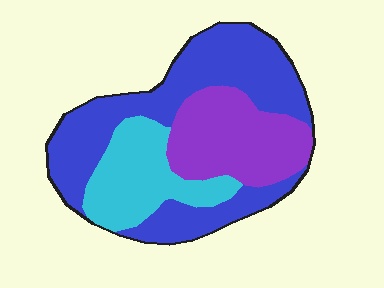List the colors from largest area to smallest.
From largest to smallest: blue, purple, cyan.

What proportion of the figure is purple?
Purple covers roughly 25% of the figure.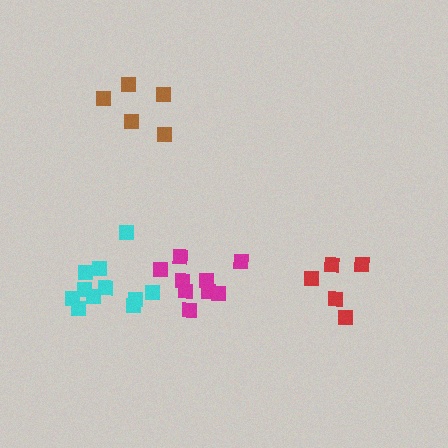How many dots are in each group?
Group 1: 11 dots, Group 2: 5 dots, Group 3: 9 dots, Group 4: 5 dots (30 total).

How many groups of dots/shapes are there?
There are 4 groups.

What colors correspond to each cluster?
The clusters are colored: cyan, red, magenta, brown.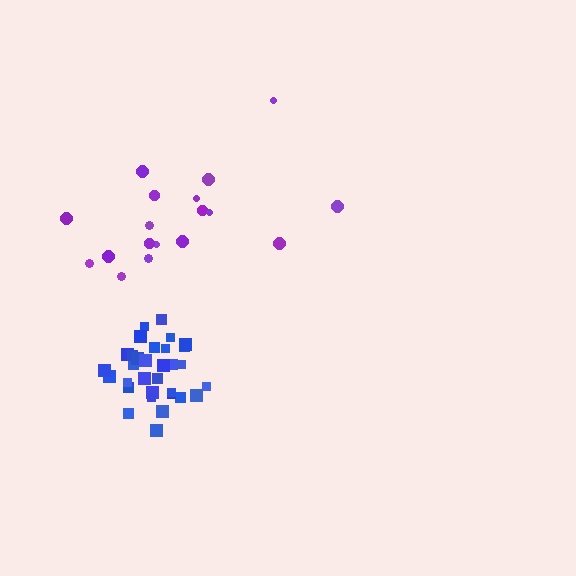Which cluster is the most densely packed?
Blue.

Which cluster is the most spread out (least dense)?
Purple.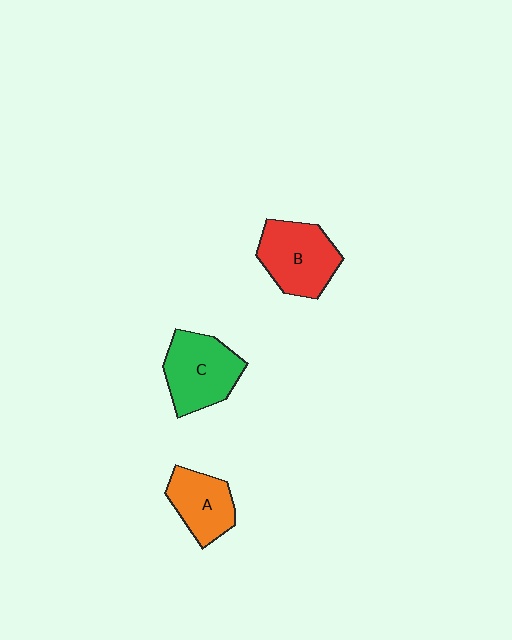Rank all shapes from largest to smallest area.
From largest to smallest: B (red), C (green), A (orange).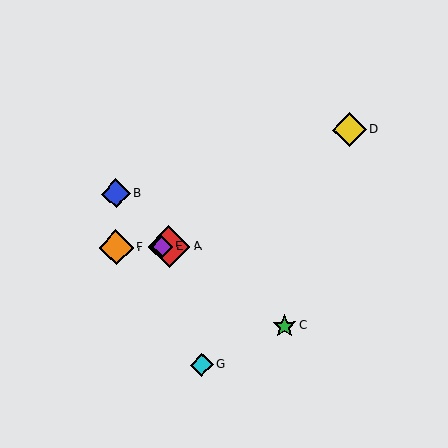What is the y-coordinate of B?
Object B is at y≈194.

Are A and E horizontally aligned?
Yes, both are at y≈247.